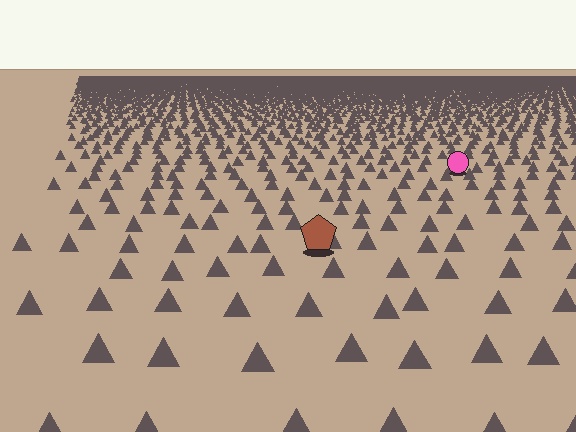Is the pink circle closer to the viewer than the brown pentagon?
No. The brown pentagon is closer — you can tell from the texture gradient: the ground texture is coarser near it.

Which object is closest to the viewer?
The brown pentagon is closest. The texture marks near it are larger and more spread out.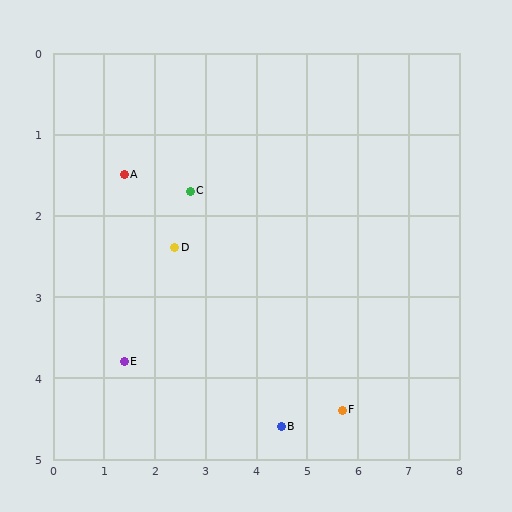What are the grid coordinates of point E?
Point E is at approximately (1.4, 3.8).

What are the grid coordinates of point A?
Point A is at approximately (1.4, 1.5).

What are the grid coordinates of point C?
Point C is at approximately (2.7, 1.7).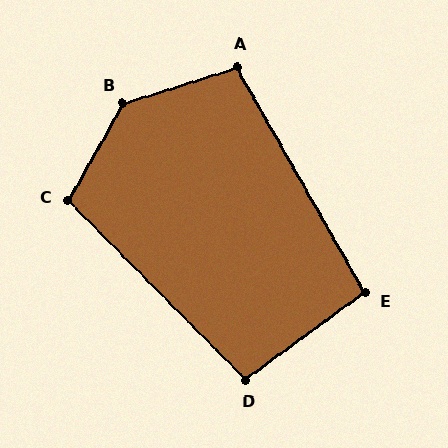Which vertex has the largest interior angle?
B, at approximately 137 degrees.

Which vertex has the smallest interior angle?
E, at approximately 96 degrees.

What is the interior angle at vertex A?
Approximately 102 degrees (obtuse).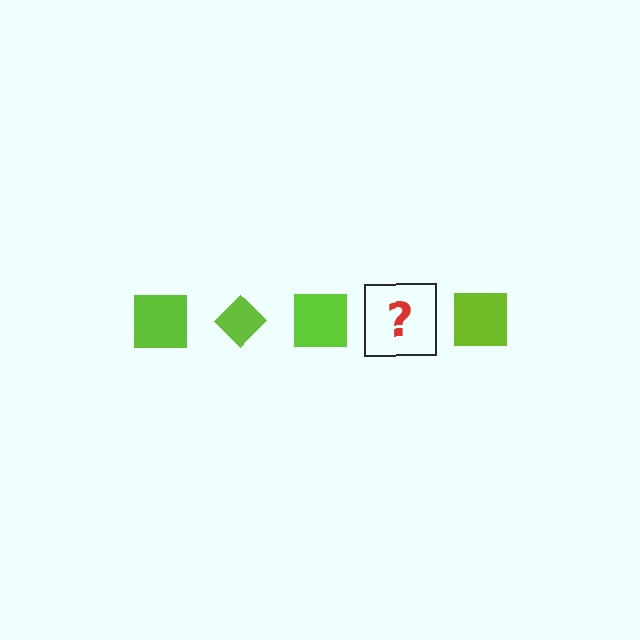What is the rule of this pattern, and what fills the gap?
The rule is that the pattern cycles through square, diamond shapes in lime. The gap should be filled with a lime diamond.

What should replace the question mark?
The question mark should be replaced with a lime diamond.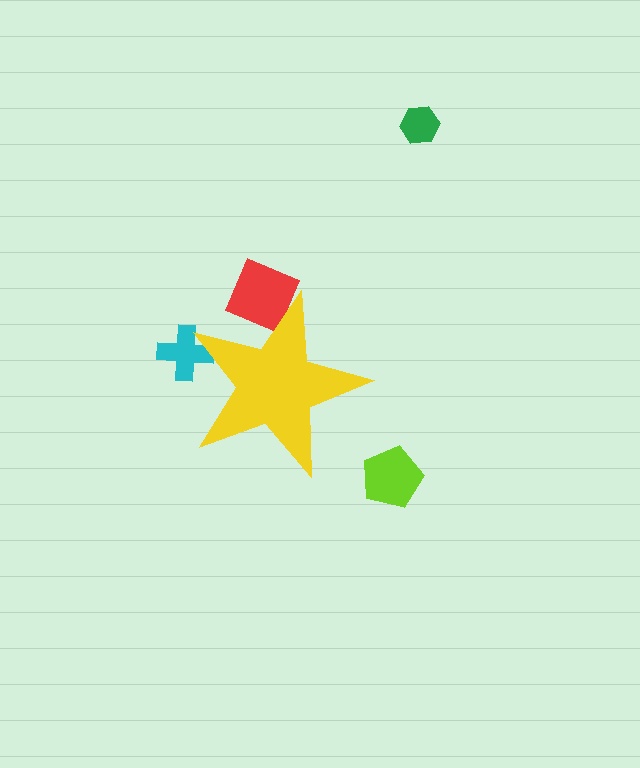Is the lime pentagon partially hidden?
No, the lime pentagon is fully visible.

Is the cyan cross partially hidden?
Yes, the cyan cross is partially hidden behind the yellow star.